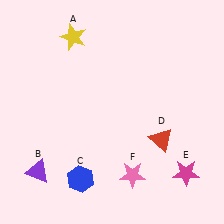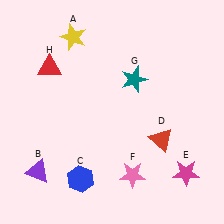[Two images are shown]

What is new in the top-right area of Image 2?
A teal star (G) was added in the top-right area of Image 2.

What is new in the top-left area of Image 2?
A red triangle (H) was added in the top-left area of Image 2.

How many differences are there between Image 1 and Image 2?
There are 2 differences between the two images.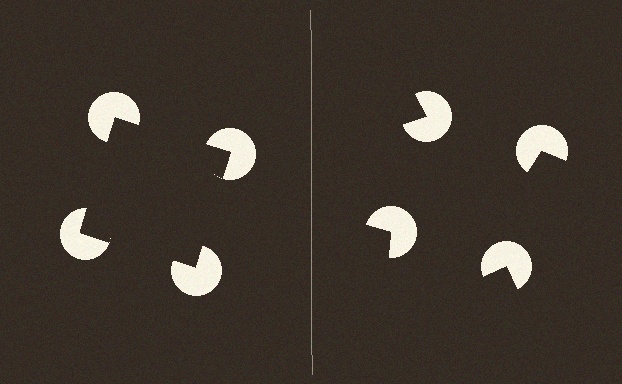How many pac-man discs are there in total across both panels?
8 — 4 on each side.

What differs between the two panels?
The pac-man discs are positioned identically on both sides; only the wedge orientations differ. On the left they align to a square; on the right they are misaligned.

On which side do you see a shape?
An illusory square appears on the left side. On the right side the wedge cuts are rotated, so no coherent shape forms.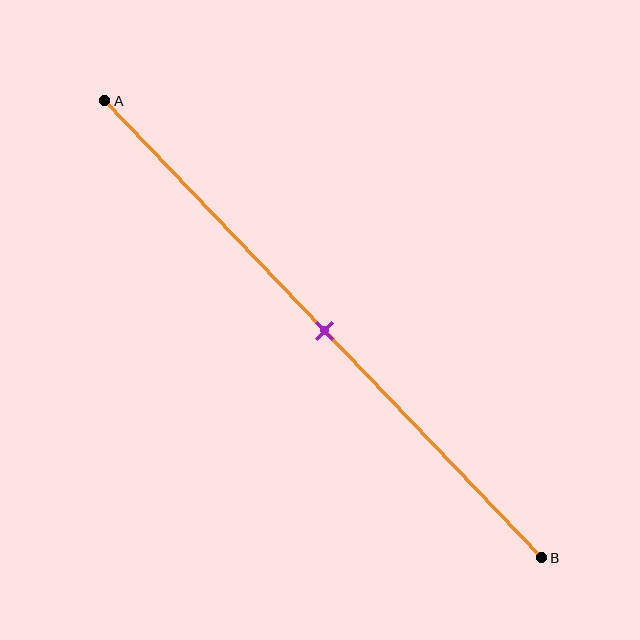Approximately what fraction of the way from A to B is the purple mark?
The purple mark is approximately 50% of the way from A to B.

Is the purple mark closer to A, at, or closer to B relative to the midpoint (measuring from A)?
The purple mark is approximately at the midpoint of segment AB.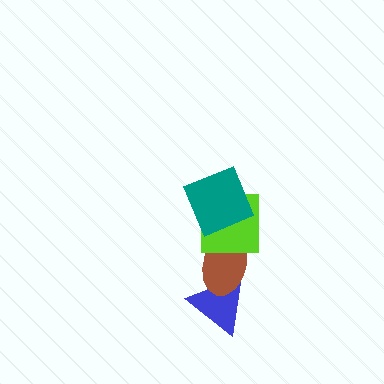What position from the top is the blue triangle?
The blue triangle is 4th from the top.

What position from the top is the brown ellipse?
The brown ellipse is 3rd from the top.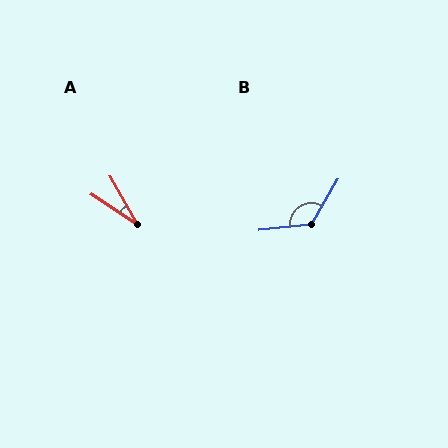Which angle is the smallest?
A, at approximately 27 degrees.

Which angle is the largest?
B, at approximately 126 degrees.